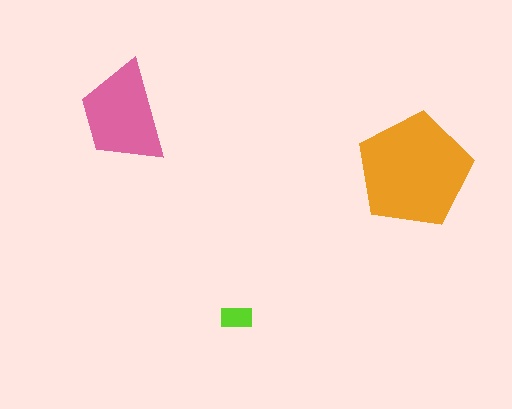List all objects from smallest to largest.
The lime rectangle, the pink trapezoid, the orange pentagon.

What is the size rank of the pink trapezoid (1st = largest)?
2nd.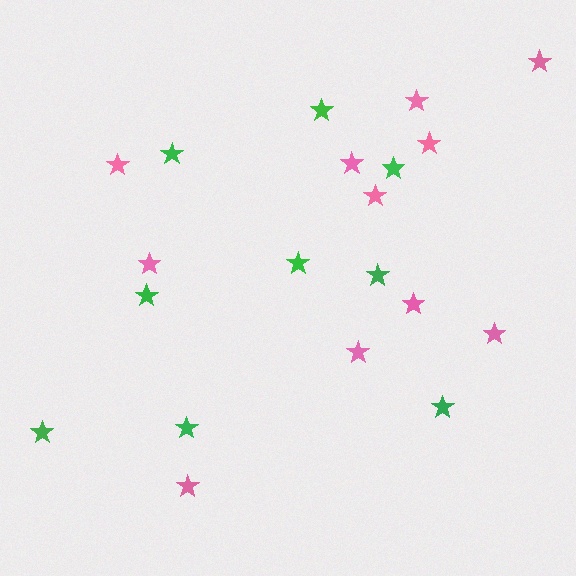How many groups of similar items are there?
There are 2 groups: one group of green stars (9) and one group of pink stars (11).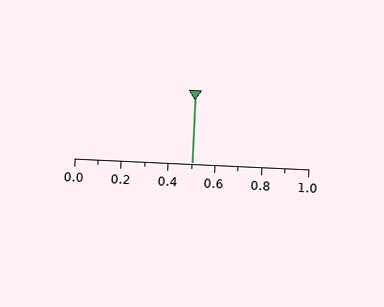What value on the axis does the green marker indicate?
The marker indicates approximately 0.5.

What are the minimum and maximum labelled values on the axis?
The axis runs from 0.0 to 1.0.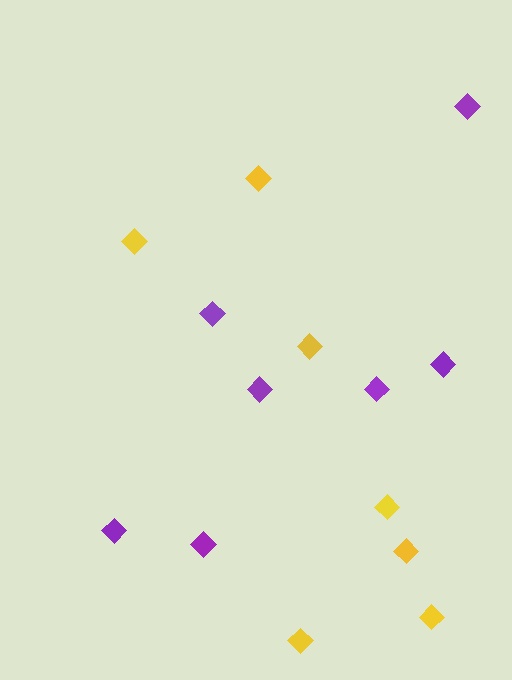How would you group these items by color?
There are 2 groups: one group of purple diamonds (7) and one group of yellow diamonds (7).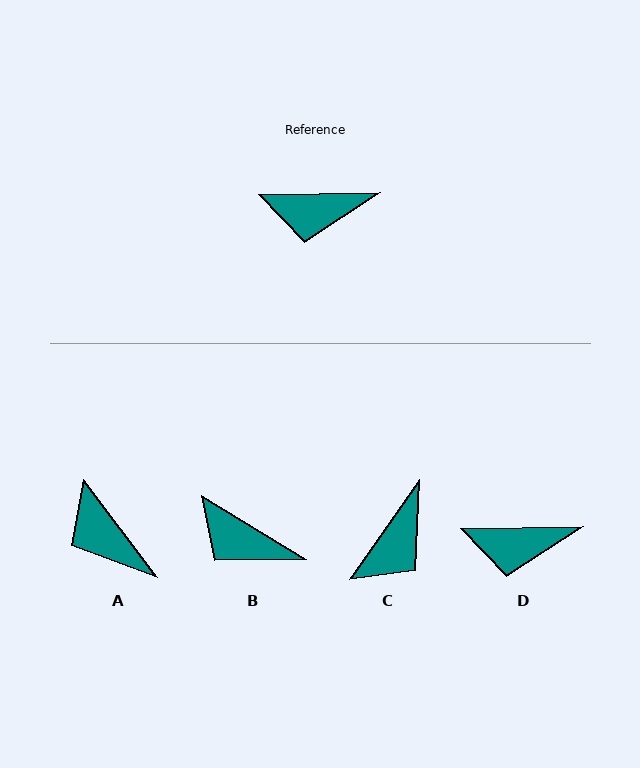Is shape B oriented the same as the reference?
No, it is off by about 32 degrees.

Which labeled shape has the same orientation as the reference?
D.